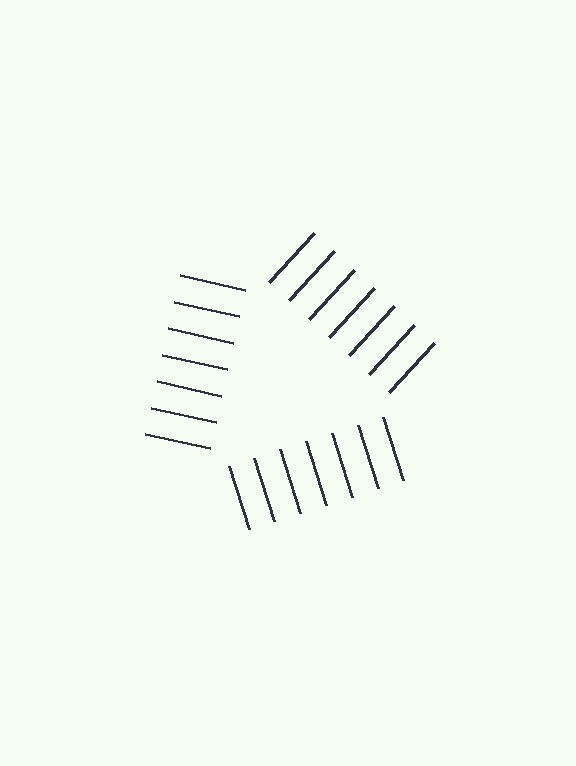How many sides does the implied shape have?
3 sides — the line-ends trace a triangle.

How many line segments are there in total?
21 — 7 along each of the 3 edges.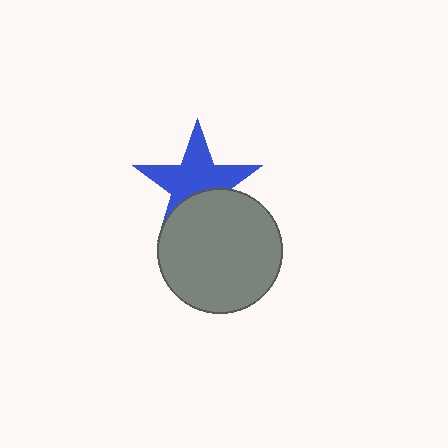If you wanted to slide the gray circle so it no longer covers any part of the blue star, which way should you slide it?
Slide it down — that is the most direct way to separate the two shapes.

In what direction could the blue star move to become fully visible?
The blue star could move up. That would shift it out from behind the gray circle entirely.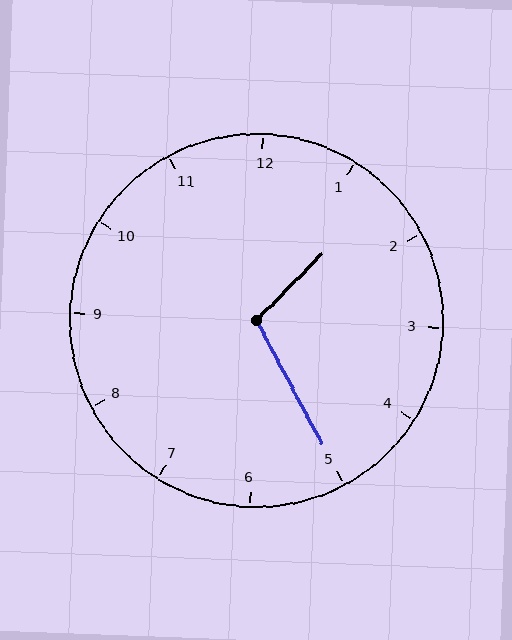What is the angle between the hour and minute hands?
Approximately 108 degrees.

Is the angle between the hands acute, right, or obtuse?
It is obtuse.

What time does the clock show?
1:25.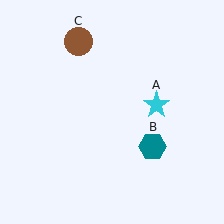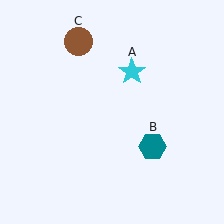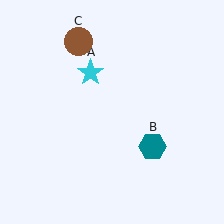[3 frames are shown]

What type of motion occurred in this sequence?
The cyan star (object A) rotated counterclockwise around the center of the scene.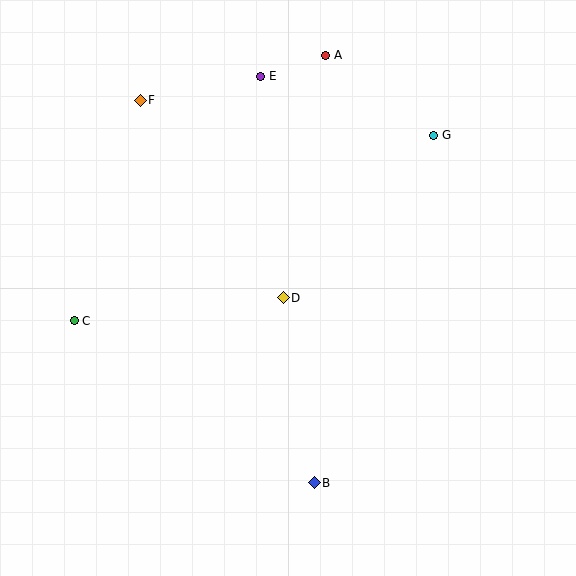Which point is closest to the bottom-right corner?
Point B is closest to the bottom-right corner.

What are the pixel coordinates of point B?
Point B is at (314, 483).